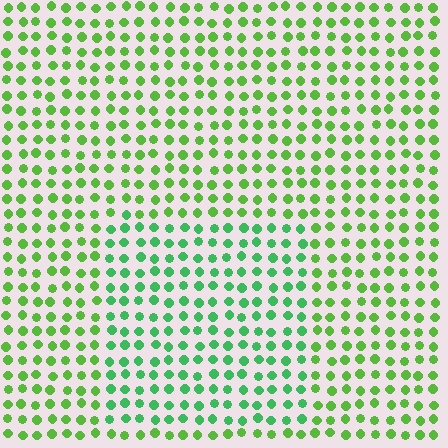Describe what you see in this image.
The image is filled with small lime elements in a uniform arrangement. A rectangle-shaped region is visible where the elements are tinted to a slightly different hue, forming a subtle color boundary.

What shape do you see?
I see a rectangle.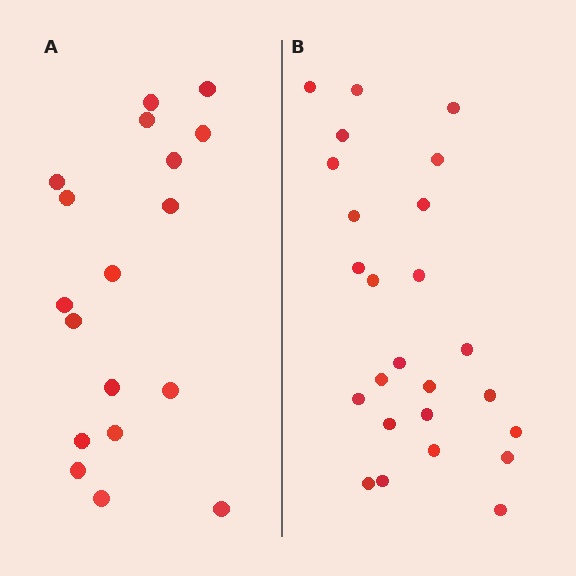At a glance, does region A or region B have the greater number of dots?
Region B (the right region) has more dots.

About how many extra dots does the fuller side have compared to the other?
Region B has roughly 8 or so more dots than region A.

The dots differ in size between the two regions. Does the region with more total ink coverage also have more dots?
No. Region A has more total ink coverage because its dots are larger, but region B actually contains more individual dots. Total area can be misleading — the number of items is what matters here.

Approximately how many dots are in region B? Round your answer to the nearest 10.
About 20 dots. (The exact count is 25, which rounds to 20.)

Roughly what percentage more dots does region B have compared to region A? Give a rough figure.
About 40% more.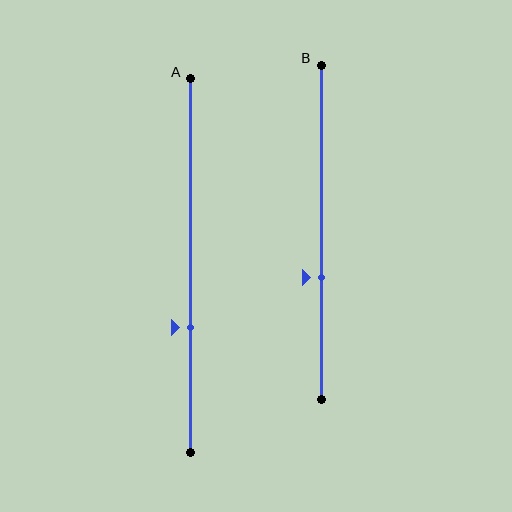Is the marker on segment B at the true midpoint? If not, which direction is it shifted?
No, the marker on segment B is shifted downward by about 13% of the segment length.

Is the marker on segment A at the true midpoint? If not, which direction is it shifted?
No, the marker on segment A is shifted downward by about 17% of the segment length.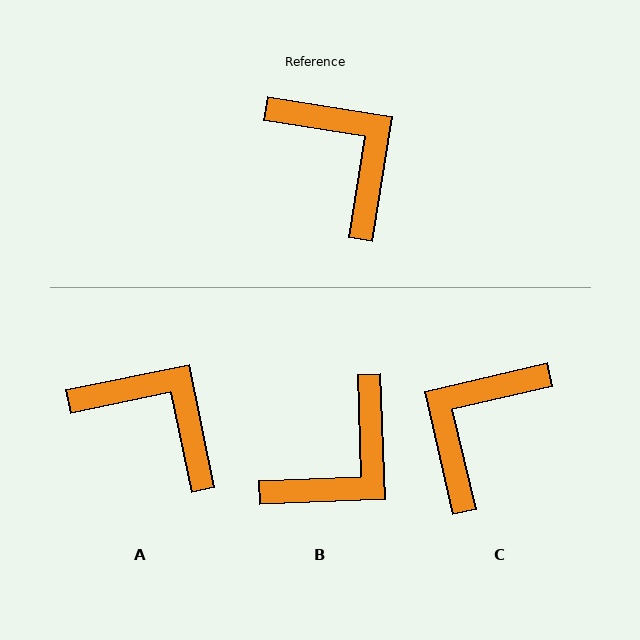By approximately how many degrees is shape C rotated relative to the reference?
Approximately 112 degrees counter-clockwise.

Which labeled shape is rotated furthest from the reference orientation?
C, about 112 degrees away.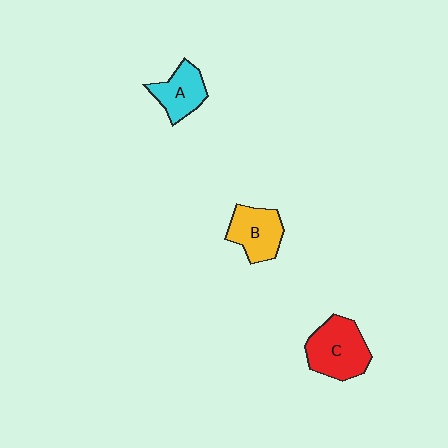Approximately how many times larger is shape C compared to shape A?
Approximately 1.4 times.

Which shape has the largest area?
Shape C (red).